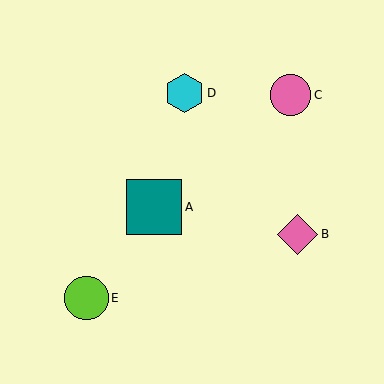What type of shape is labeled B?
Shape B is a pink diamond.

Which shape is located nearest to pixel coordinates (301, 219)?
The pink diamond (labeled B) at (298, 234) is nearest to that location.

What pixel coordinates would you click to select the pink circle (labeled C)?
Click at (291, 95) to select the pink circle C.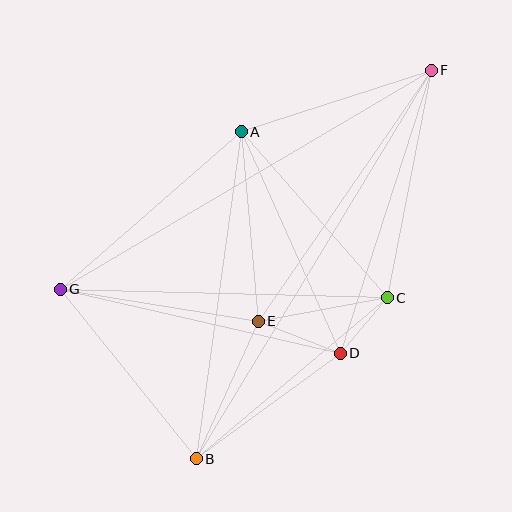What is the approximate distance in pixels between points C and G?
The distance between C and G is approximately 327 pixels.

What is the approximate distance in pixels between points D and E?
The distance between D and E is approximately 88 pixels.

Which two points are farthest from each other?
Points B and F are farthest from each other.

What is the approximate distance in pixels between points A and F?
The distance between A and F is approximately 200 pixels.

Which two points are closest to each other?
Points C and D are closest to each other.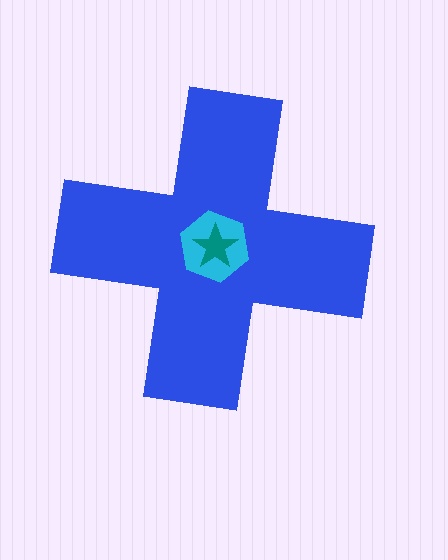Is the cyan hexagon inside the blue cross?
Yes.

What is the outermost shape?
The blue cross.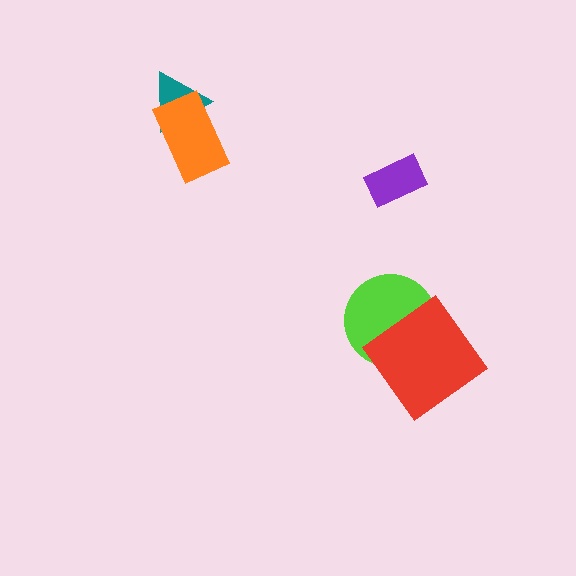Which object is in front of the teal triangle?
The orange rectangle is in front of the teal triangle.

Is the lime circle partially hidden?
Yes, it is partially covered by another shape.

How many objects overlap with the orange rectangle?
1 object overlaps with the orange rectangle.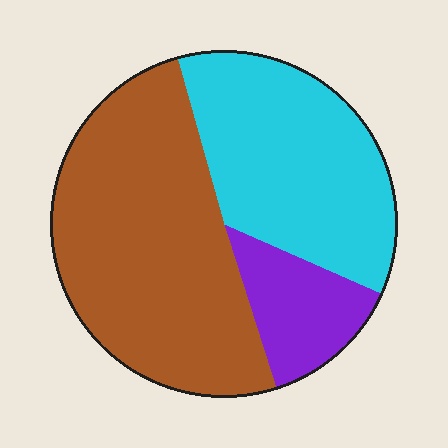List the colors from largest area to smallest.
From largest to smallest: brown, cyan, purple.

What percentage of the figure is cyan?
Cyan takes up about three eighths (3/8) of the figure.